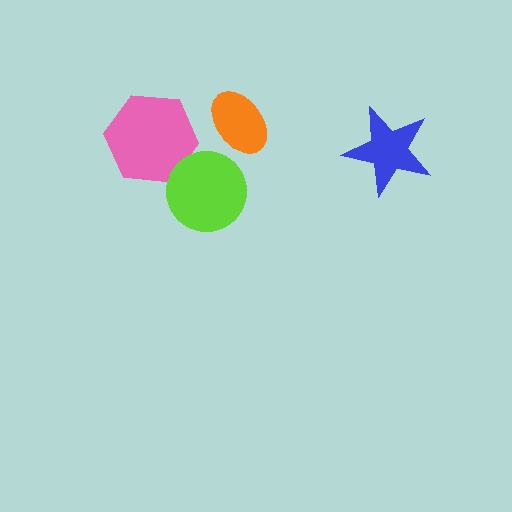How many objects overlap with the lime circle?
1 object overlaps with the lime circle.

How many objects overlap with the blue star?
0 objects overlap with the blue star.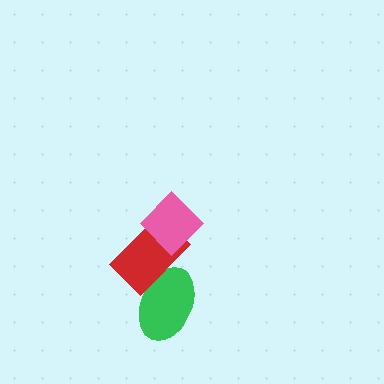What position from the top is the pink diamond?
The pink diamond is 1st from the top.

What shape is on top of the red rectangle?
The pink diamond is on top of the red rectangle.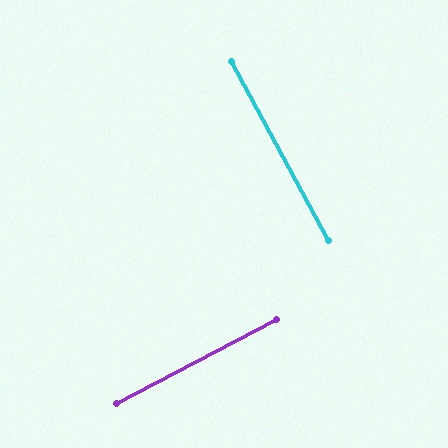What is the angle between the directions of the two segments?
Approximately 89 degrees.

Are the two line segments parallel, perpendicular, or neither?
Perpendicular — they meet at approximately 89°.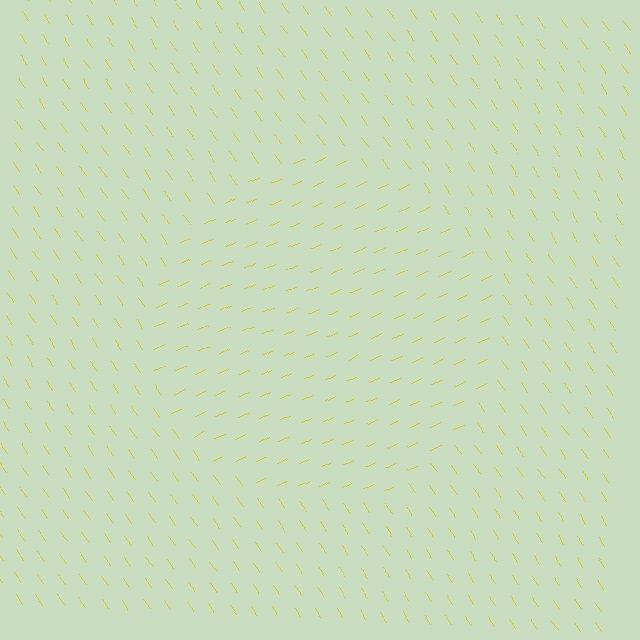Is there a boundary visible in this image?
Yes, there is a texture boundary formed by a change in line orientation.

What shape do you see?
I see a circle.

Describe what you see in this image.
The image is filled with small yellow line segments. A circle region in the image has lines oriented differently from the surrounding lines, creating a visible texture boundary.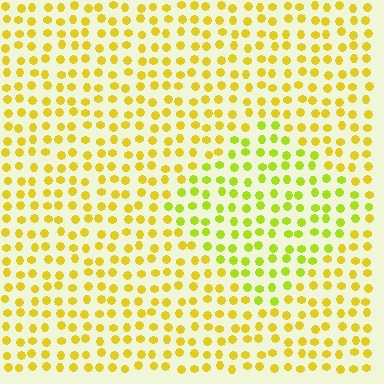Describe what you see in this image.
The image is filled with small yellow elements in a uniform arrangement. A diamond-shaped region is visible where the elements are tinted to a slightly different hue, forming a subtle color boundary.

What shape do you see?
I see a diamond.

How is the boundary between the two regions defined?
The boundary is defined purely by a slight shift in hue (about 25 degrees). Spacing, size, and orientation are identical on both sides.